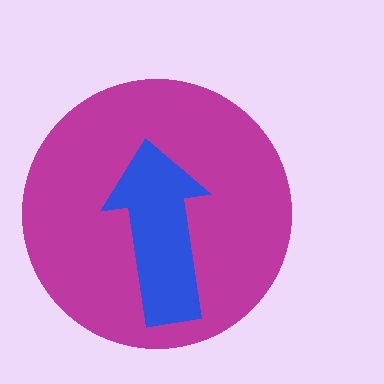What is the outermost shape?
The magenta circle.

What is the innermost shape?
The blue arrow.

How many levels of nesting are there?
2.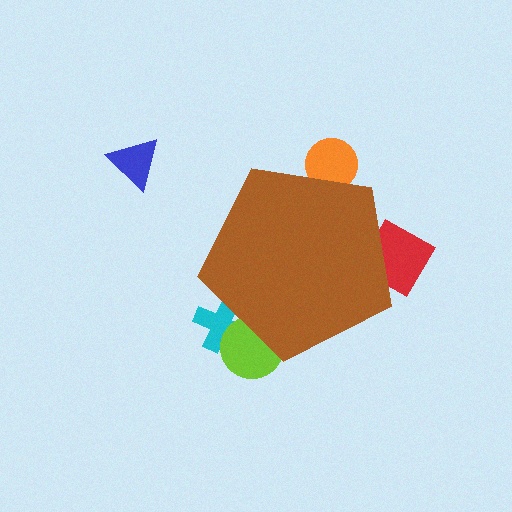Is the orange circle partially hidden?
Yes, the orange circle is partially hidden behind the brown pentagon.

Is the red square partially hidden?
Yes, the red square is partially hidden behind the brown pentagon.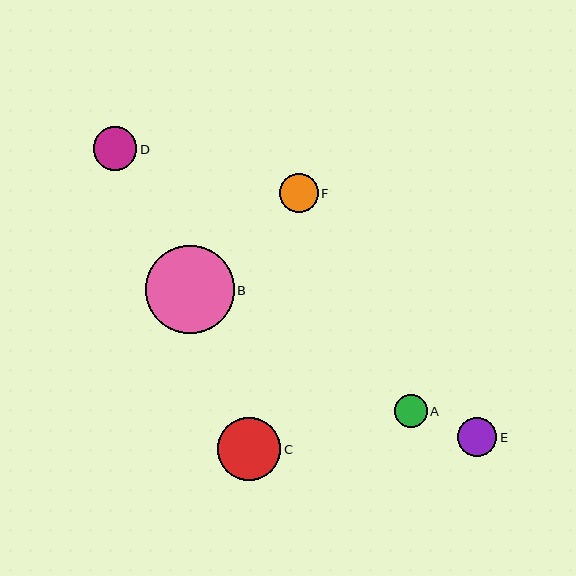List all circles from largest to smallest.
From largest to smallest: B, C, D, F, E, A.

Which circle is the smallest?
Circle A is the smallest with a size of approximately 33 pixels.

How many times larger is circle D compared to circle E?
Circle D is approximately 1.1 times the size of circle E.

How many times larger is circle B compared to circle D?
Circle B is approximately 2.0 times the size of circle D.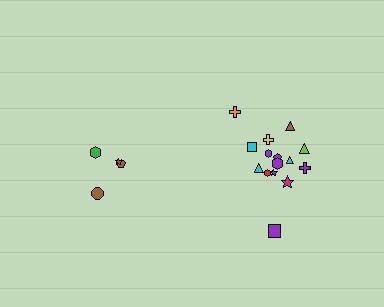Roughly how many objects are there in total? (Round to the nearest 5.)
Roughly 20 objects in total.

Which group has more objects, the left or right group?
The right group.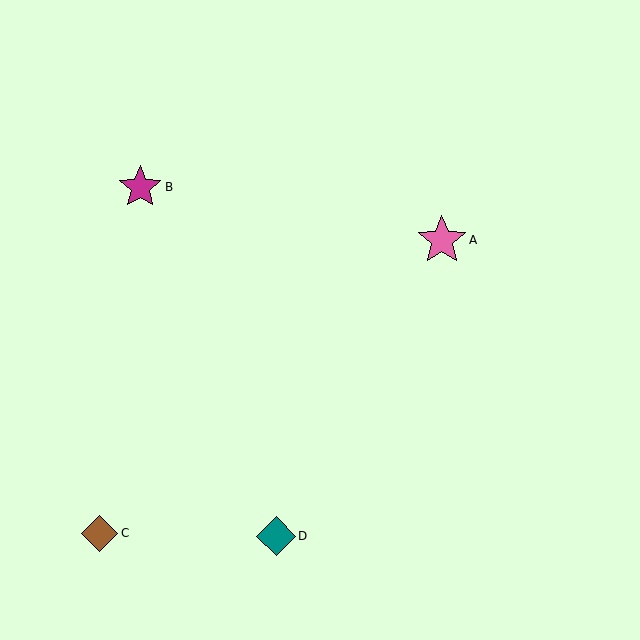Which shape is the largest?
The pink star (labeled A) is the largest.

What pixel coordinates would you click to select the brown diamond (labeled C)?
Click at (100, 533) to select the brown diamond C.